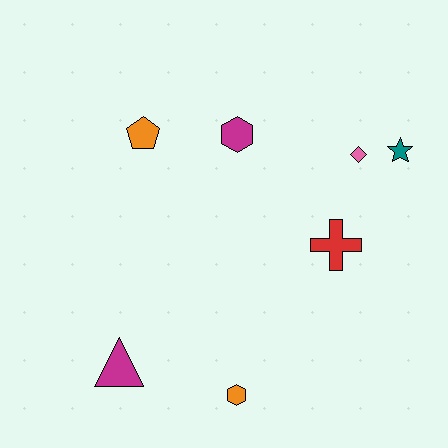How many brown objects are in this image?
There are no brown objects.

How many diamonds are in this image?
There is 1 diamond.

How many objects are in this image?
There are 7 objects.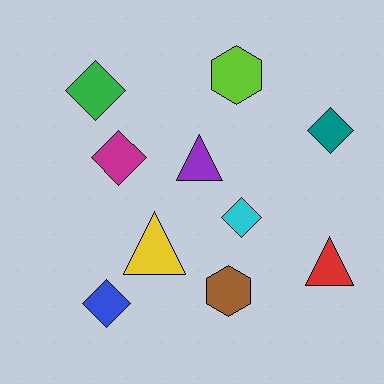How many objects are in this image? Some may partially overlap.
There are 10 objects.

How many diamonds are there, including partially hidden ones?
There are 5 diamonds.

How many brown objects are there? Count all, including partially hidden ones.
There is 1 brown object.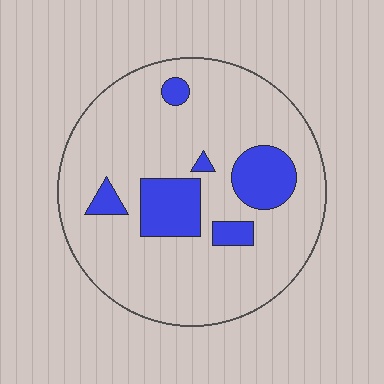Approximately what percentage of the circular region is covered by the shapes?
Approximately 15%.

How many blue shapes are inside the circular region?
6.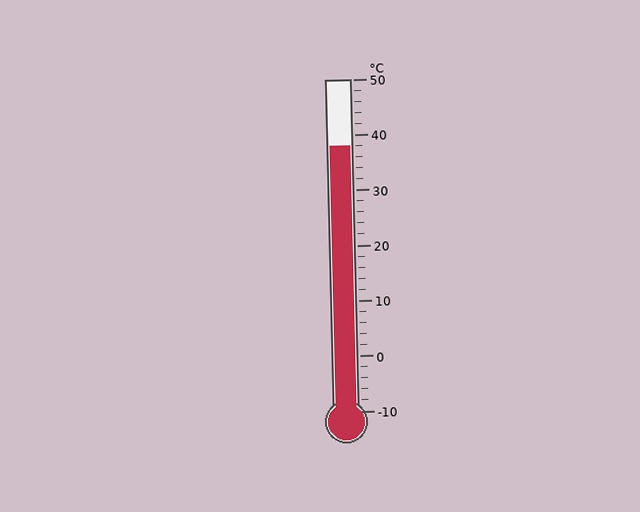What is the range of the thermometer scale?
The thermometer scale ranges from -10°C to 50°C.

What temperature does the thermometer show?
The thermometer shows approximately 38°C.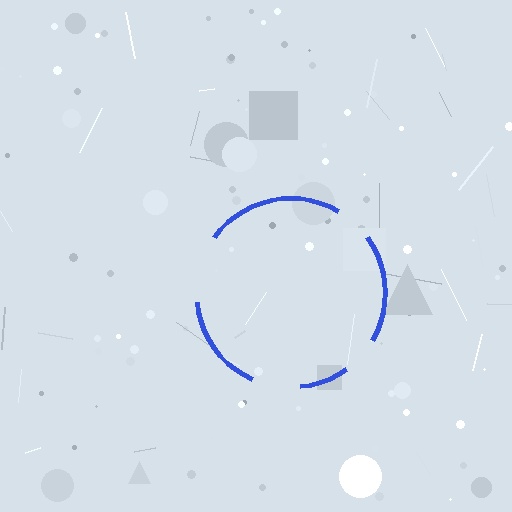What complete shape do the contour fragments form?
The contour fragments form a circle.